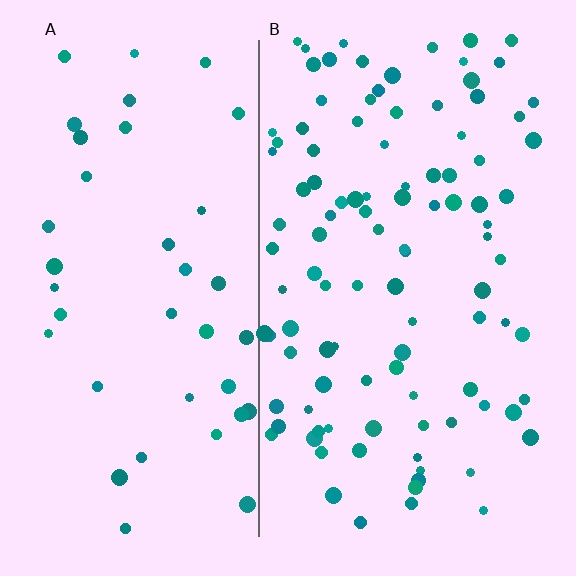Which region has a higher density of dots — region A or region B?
B (the right).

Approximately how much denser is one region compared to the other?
Approximately 2.6× — region B over region A.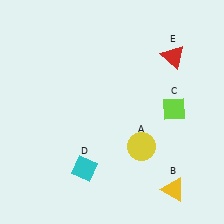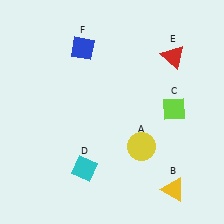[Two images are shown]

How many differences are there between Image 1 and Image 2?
There is 1 difference between the two images.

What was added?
A blue diamond (F) was added in Image 2.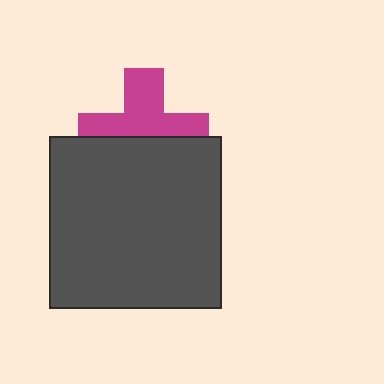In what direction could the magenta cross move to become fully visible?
The magenta cross could move up. That would shift it out from behind the dark gray square entirely.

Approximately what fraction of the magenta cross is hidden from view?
Roughly 47% of the magenta cross is hidden behind the dark gray square.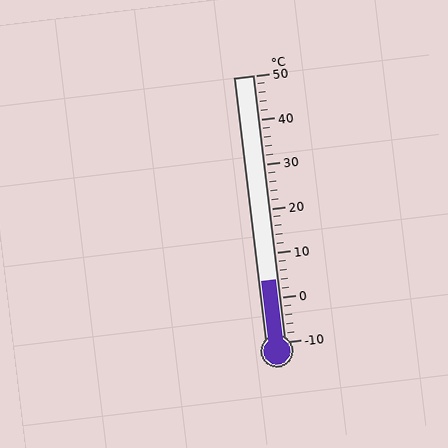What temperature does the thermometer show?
The thermometer shows approximately 4°C.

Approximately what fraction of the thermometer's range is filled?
The thermometer is filled to approximately 25% of its range.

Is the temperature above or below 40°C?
The temperature is below 40°C.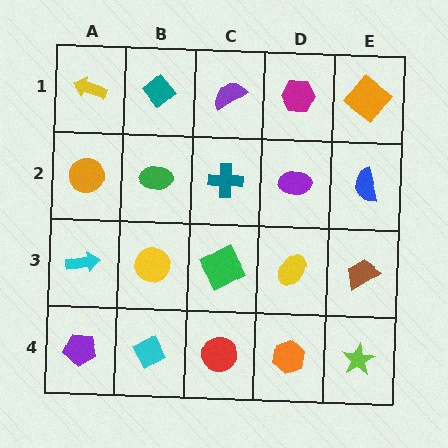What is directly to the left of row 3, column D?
A green square.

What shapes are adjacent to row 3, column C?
A teal cross (row 2, column C), a red circle (row 4, column C), a yellow circle (row 3, column B), a yellow ellipse (row 3, column D).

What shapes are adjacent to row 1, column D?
A purple ellipse (row 2, column D), a purple semicircle (row 1, column C), an orange diamond (row 1, column E).